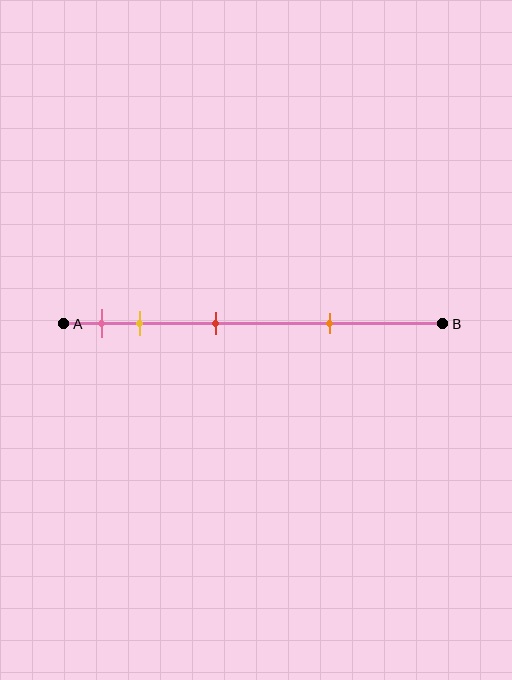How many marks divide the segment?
There are 4 marks dividing the segment.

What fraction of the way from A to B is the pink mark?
The pink mark is approximately 10% (0.1) of the way from A to B.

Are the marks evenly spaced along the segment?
No, the marks are not evenly spaced.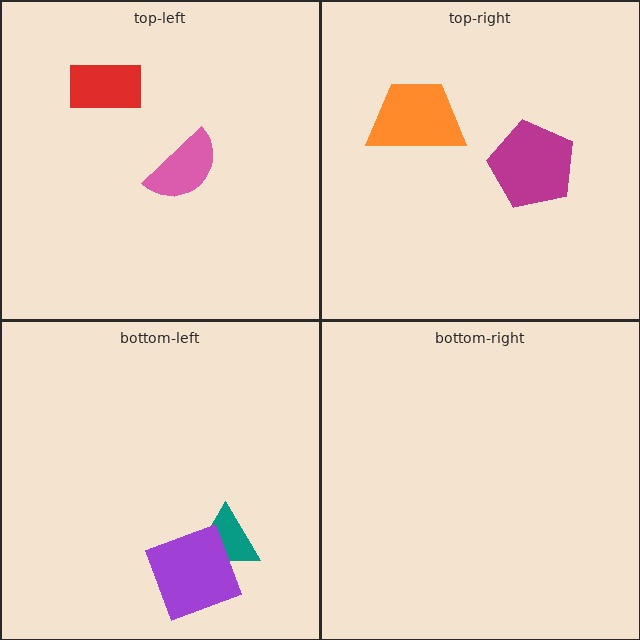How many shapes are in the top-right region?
2.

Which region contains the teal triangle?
The bottom-left region.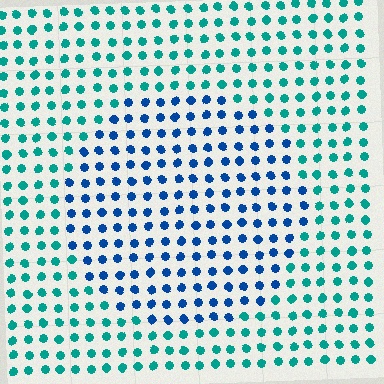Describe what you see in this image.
The image is filled with small teal elements in a uniform arrangement. A circle-shaped region is visible where the elements are tinted to a slightly different hue, forming a subtle color boundary.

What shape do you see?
I see a circle.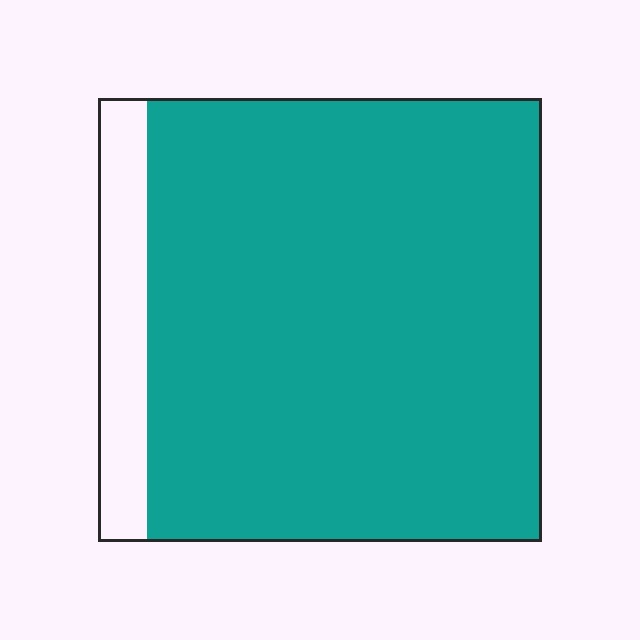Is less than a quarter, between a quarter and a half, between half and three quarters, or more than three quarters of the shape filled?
More than three quarters.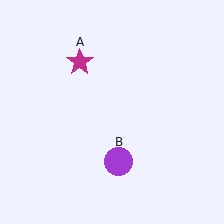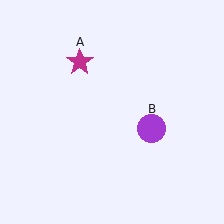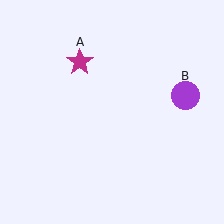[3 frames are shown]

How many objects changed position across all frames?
1 object changed position: purple circle (object B).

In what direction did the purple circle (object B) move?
The purple circle (object B) moved up and to the right.